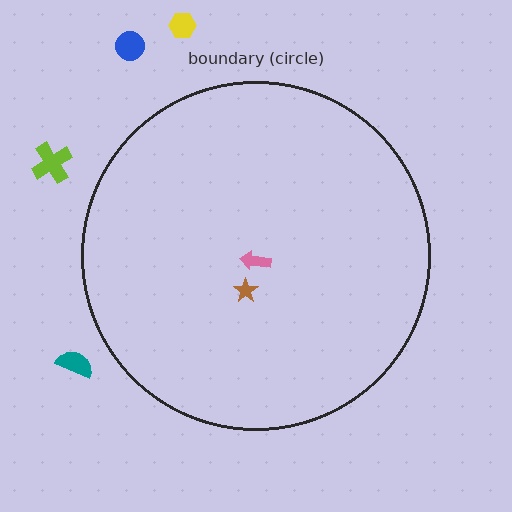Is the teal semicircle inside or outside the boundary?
Outside.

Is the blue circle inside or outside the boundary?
Outside.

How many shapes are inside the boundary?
2 inside, 4 outside.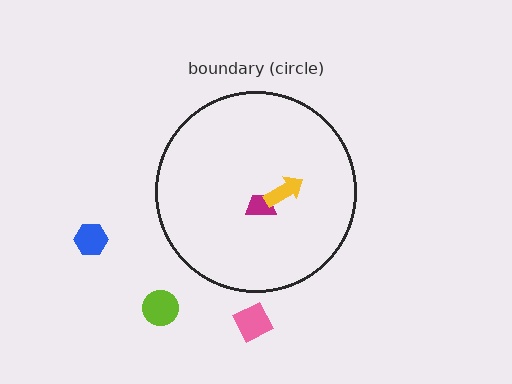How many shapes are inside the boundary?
2 inside, 3 outside.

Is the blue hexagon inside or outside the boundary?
Outside.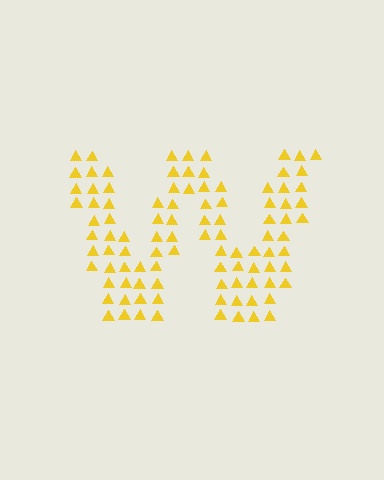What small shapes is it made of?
It is made of small triangles.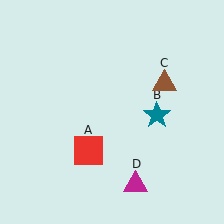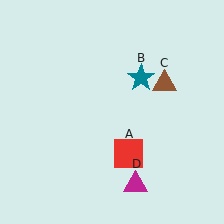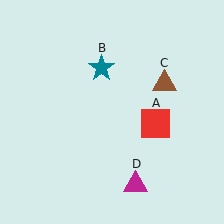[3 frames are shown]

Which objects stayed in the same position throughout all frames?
Brown triangle (object C) and magenta triangle (object D) remained stationary.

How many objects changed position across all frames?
2 objects changed position: red square (object A), teal star (object B).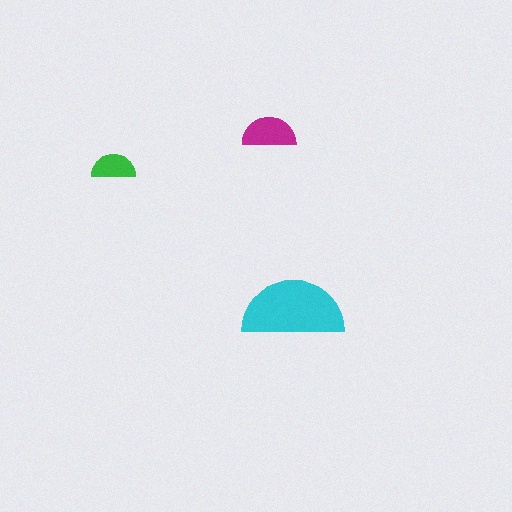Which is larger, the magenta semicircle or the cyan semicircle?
The cyan one.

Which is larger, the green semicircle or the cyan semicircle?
The cyan one.